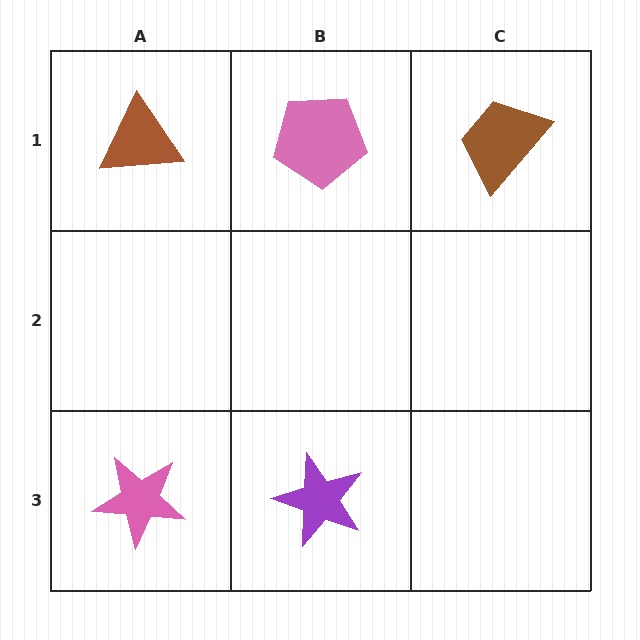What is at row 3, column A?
A pink star.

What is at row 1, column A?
A brown triangle.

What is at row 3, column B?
A purple star.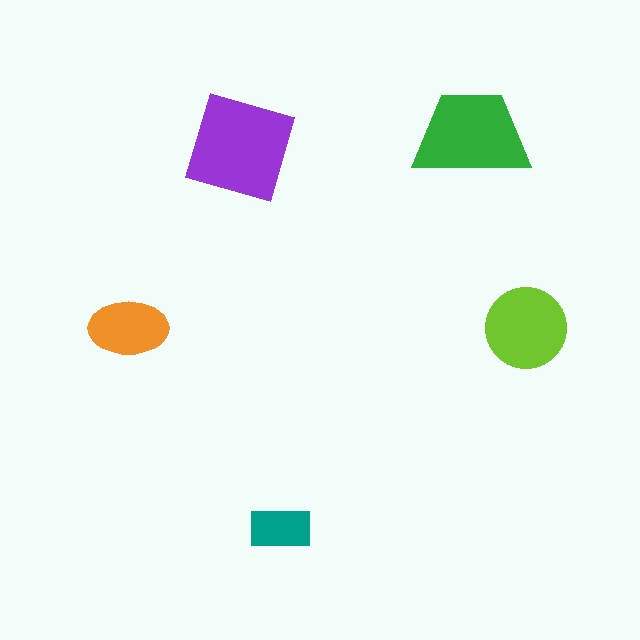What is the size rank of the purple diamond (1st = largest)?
1st.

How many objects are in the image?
There are 5 objects in the image.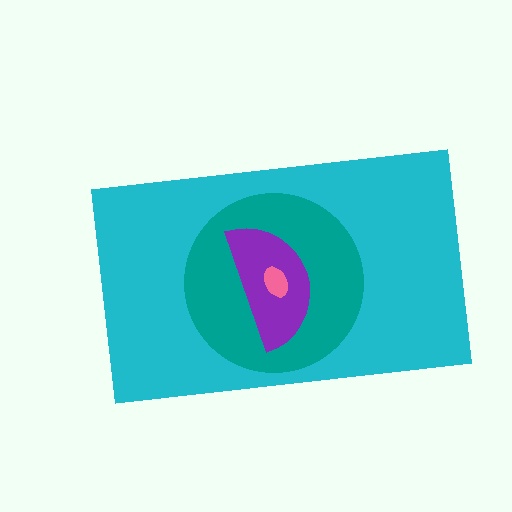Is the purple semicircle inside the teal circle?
Yes.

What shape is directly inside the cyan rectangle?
The teal circle.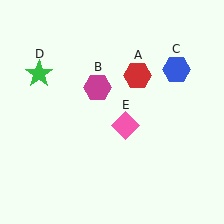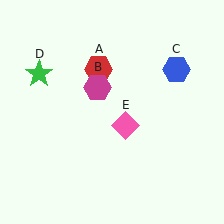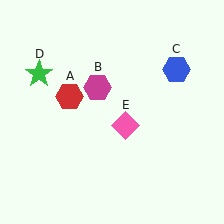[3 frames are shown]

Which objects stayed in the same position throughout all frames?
Magenta hexagon (object B) and blue hexagon (object C) and green star (object D) and pink diamond (object E) remained stationary.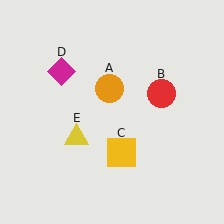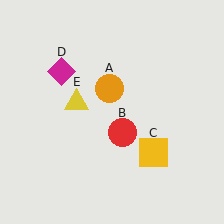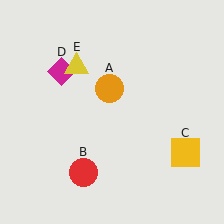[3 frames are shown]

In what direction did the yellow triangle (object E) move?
The yellow triangle (object E) moved up.